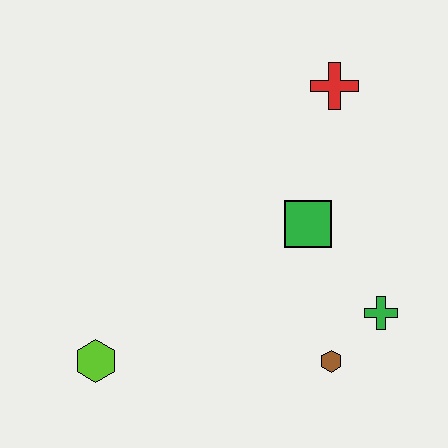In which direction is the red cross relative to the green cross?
The red cross is above the green cross.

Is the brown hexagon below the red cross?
Yes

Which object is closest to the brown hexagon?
The green cross is closest to the brown hexagon.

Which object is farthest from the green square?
The lime hexagon is farthest from the green square.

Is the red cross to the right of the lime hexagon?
Yes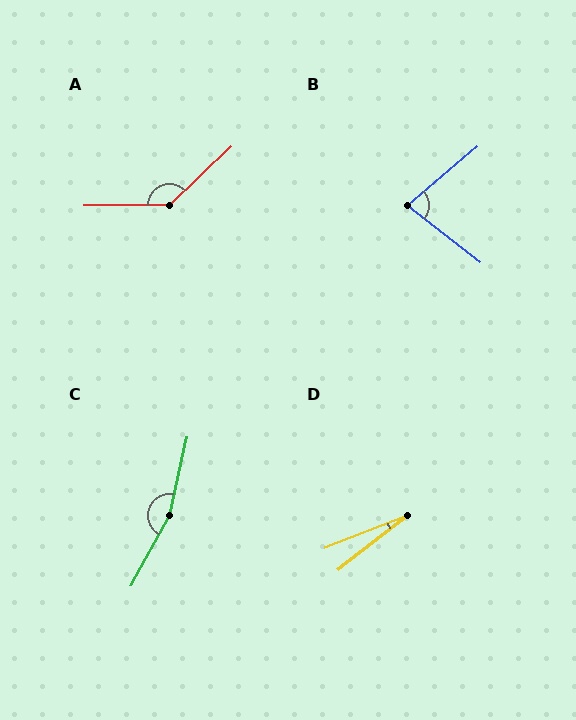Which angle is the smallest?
D, at approximately 17 degrees.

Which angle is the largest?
C, at approximately 164 degrees.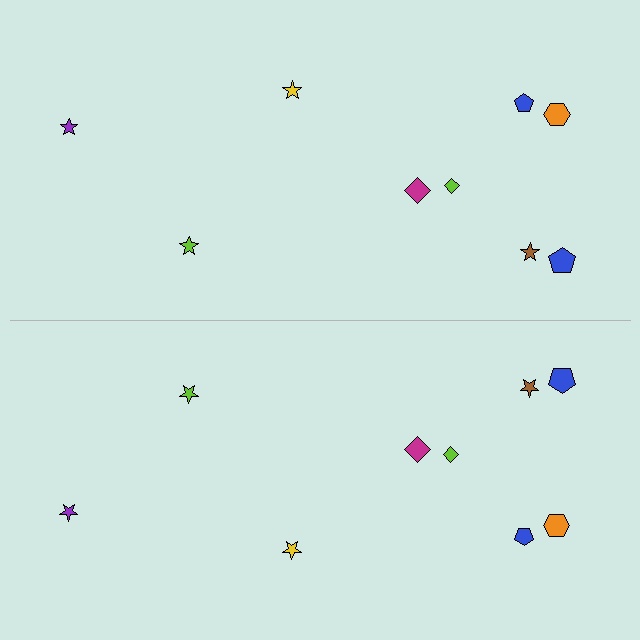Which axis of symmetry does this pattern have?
The pattern has a horizontal axis of symmetry running through the center of the image.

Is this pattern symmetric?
Yes, this pattern has bilateral (reflection) symmetry.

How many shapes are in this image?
There are 18 shapes in this image.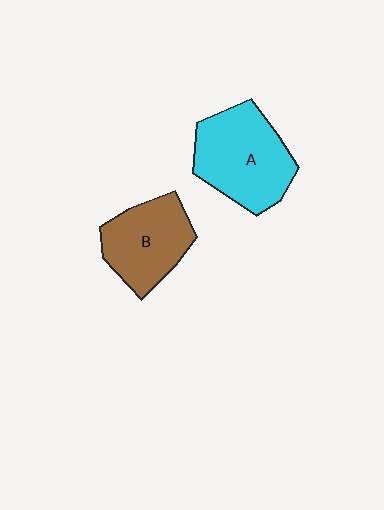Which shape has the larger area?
Shape A (cyan).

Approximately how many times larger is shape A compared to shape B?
Approximately 1.3 times.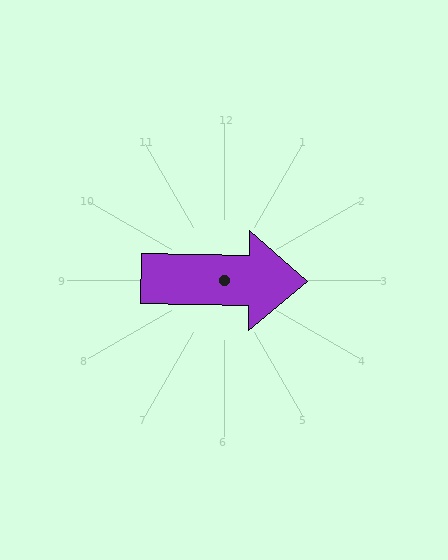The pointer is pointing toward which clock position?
Roughly 3 o'clock.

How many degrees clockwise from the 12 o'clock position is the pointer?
Approximately 91 degrees.